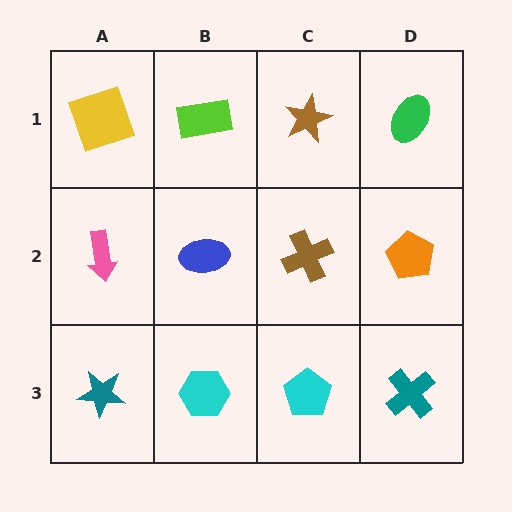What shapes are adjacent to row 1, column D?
An orange pentagon (row 2, column D), a brown star (row 1, column C).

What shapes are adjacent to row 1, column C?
A brown cross (row 2, column C), a lime rectangle (row 1, column B), a green ellipse (row 1, column D).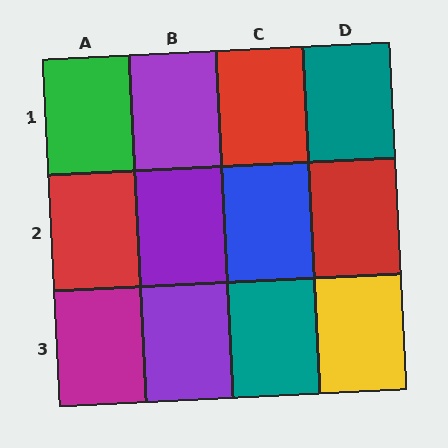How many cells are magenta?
1 cell is magenta.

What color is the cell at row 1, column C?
Red.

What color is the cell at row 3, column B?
Purple.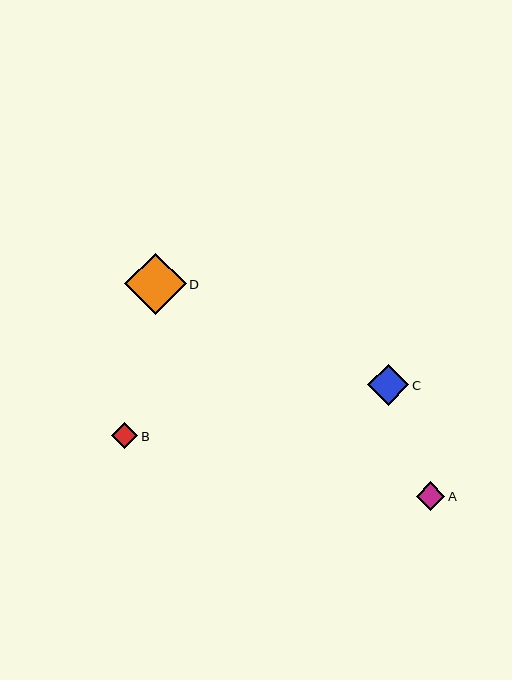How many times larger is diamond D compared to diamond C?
Diamond D is approximately 1.5 times the size of diamond C.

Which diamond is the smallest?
Diamond B is the smallest with a size of approximately 26 pixels.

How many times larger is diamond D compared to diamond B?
Diamond D is approximately 2.4 times the size of diamond B.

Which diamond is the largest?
Diamond D is the largest with a size of approximately 61 pixels.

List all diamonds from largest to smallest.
From largest to smallest: D, C, A, B.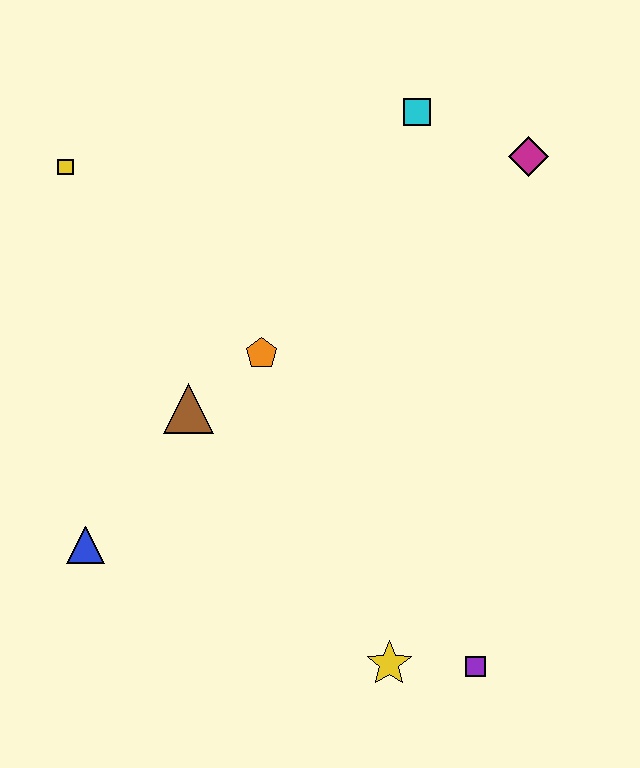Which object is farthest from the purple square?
The yellow square is farthest from the purple square.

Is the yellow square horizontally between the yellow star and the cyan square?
No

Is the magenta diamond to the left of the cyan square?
No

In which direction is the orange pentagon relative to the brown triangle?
The orange pentagon is to the right of the brown triangle.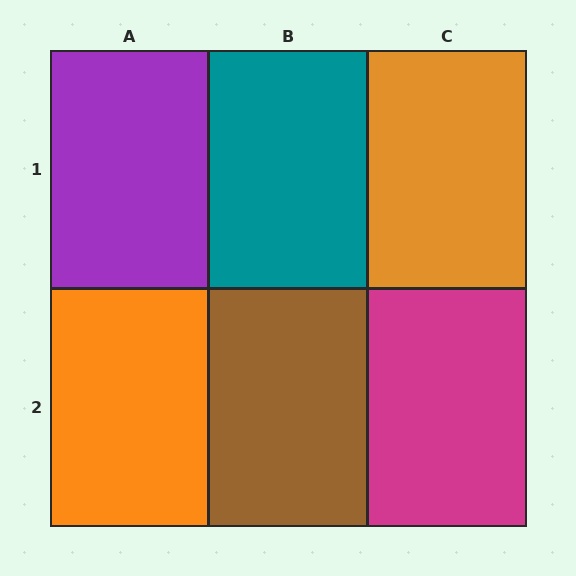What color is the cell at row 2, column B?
Brown.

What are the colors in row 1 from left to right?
Purple, teal, orange.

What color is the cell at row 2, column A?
Orange.